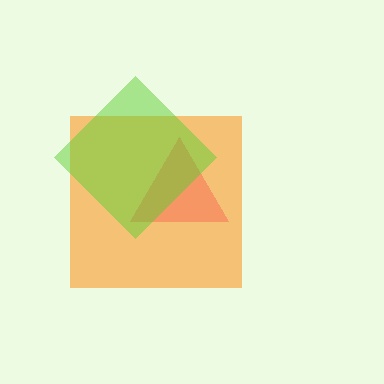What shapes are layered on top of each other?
The layered shapes are: a pink triangle, an orange square, a lime diamond.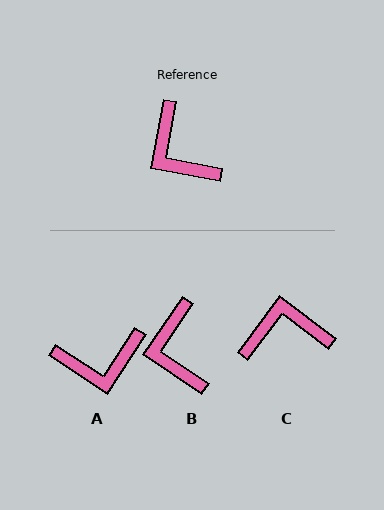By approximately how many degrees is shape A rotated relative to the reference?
Approximately 68 degrees counter-clockwise.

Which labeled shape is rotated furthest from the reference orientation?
C, about 117 degrees away.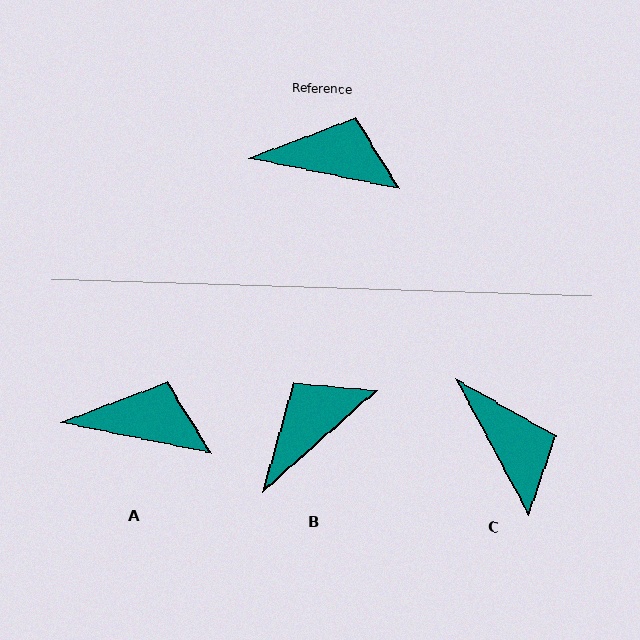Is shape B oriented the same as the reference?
No, it is off by about 53 degrees.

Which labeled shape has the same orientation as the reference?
A.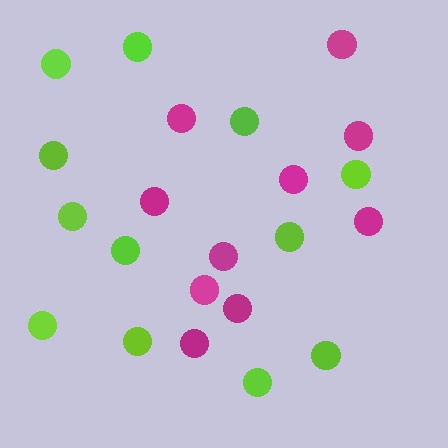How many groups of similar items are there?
There are 2 groups: one group of lime circles (12) and one group of magenta circles (10).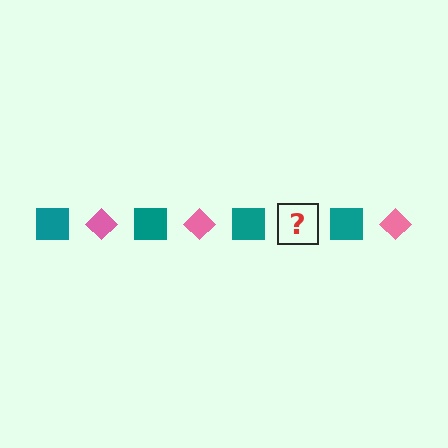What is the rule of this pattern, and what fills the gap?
The rule is that the pattern alternates between teal square and pink diamond. The gap should be filled with a pink diamond.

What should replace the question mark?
The question mark should be replaced with a pink diamond.